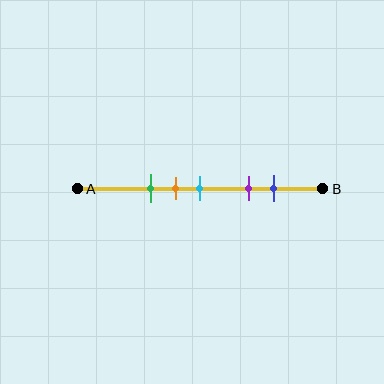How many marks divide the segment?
There are 5 marks dividing the segment.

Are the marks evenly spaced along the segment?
No, the marks are not evenly spaced.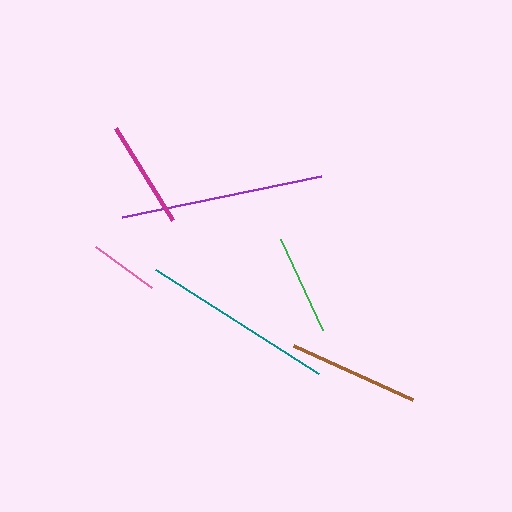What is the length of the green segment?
The green segment is approximately 100 pixels long.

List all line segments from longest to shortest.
From longest to shortest: purple, teal, brown, magenta, green, pink.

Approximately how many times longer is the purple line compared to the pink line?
The purple line is approximately 2.9 times the length of the pink line.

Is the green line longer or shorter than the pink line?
The green line is longer than the pink line.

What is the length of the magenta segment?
The magenta segment is approximately 108 pixels long.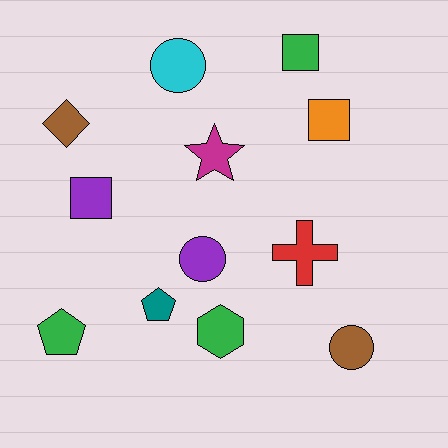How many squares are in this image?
There are 3 squares.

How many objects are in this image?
There are 12 objects.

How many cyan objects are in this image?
There is 1 cyan object.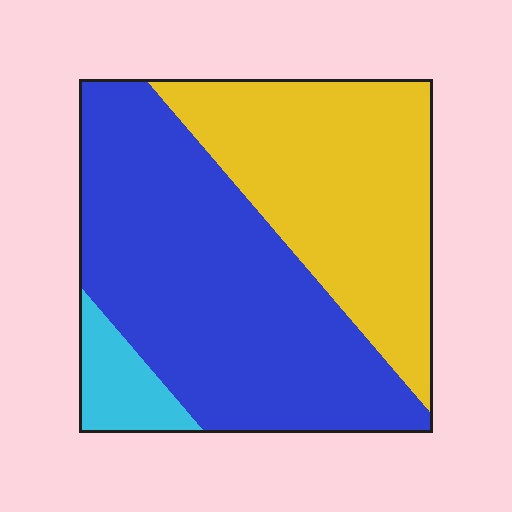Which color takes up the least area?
Cyan, at roughly 5%.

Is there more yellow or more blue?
Blue.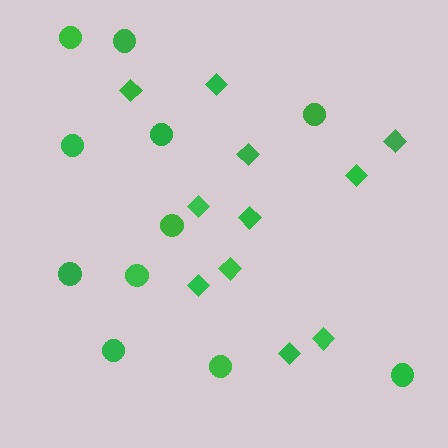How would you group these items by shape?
There are 2 groups: one group of diamonds (11) and one group of circles (11).